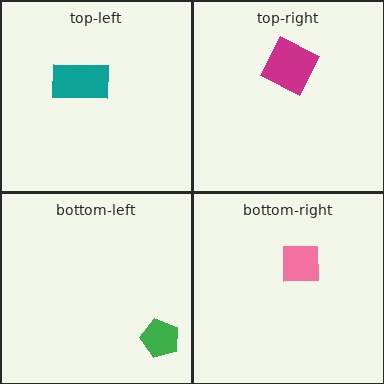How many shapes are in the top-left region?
1.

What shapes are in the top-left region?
The teal rectangle.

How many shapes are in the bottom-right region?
1.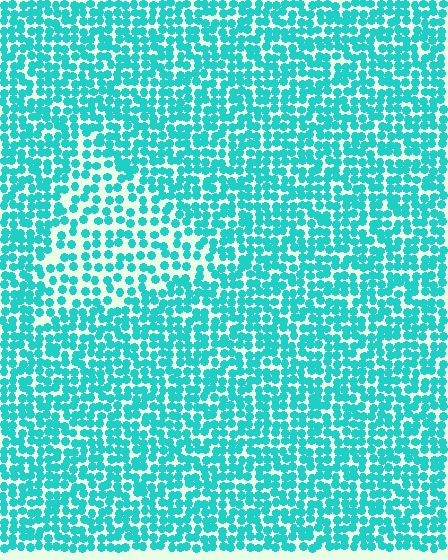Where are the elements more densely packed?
The elements are more densely packed outside the triangle boundary.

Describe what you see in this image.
The image contains small cyan elements arranged at two different densities. A triangle-shaped region is visible where the elements are less densely packed than the surrounding area.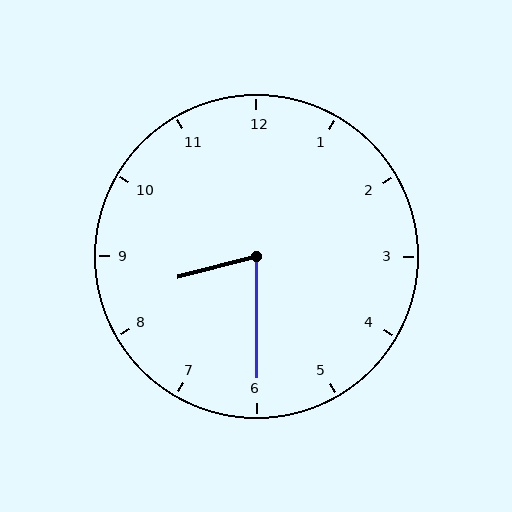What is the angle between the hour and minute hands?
Approximately 75 degrees.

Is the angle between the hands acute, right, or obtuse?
It is acute.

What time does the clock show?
8:30.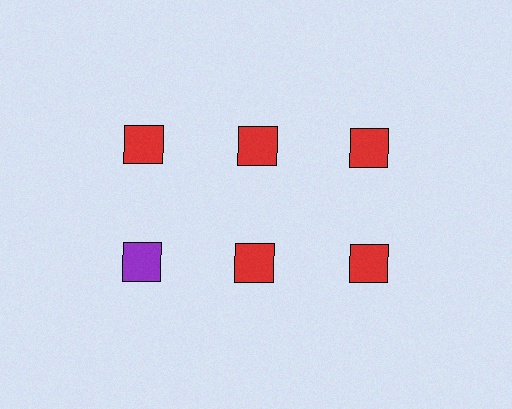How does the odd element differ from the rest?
It has a different color: purple instead of red.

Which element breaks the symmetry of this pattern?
The purple square in the second row, leftmost column breaks the symmetry. All other shapes are red squares.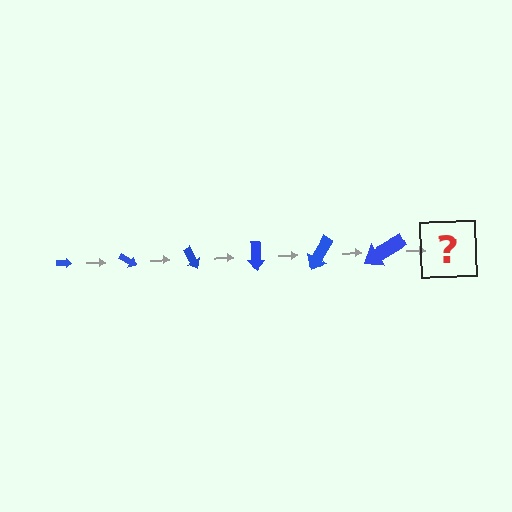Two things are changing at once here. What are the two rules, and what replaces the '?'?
The two rules are that the arrow grows larger each step and it rotates 30 degrees each step. The '?' should be an arrow, larger than the previous one and rotated 180 degrees from the start.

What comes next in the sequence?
The next element should be an arrow, larger than the previous one and rotated 180 degrees from the start.